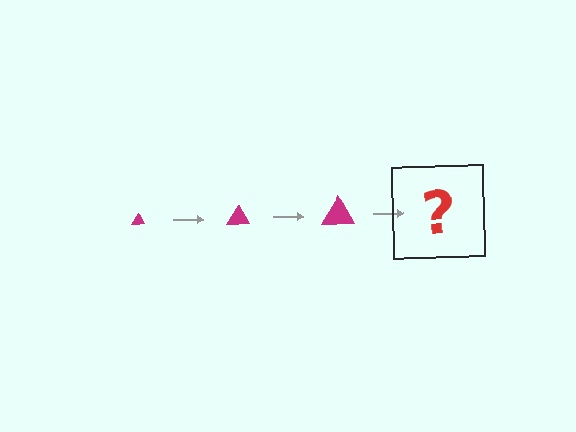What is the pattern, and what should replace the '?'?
The pattern is that the triangle gets progressively larger each step. The '?' should be a magenta triangle, larger than the previous one.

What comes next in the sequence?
The next element should be a magenta triangle, larger than the previous one.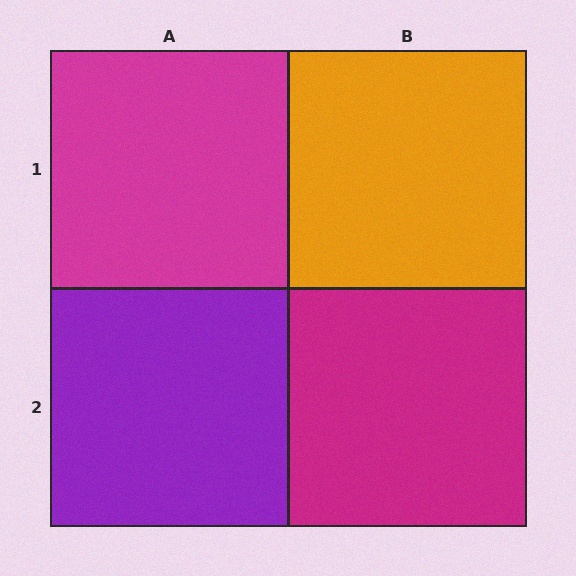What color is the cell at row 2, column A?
Purple.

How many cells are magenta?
2 cells are magenta.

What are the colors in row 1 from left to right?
Magenta, orange.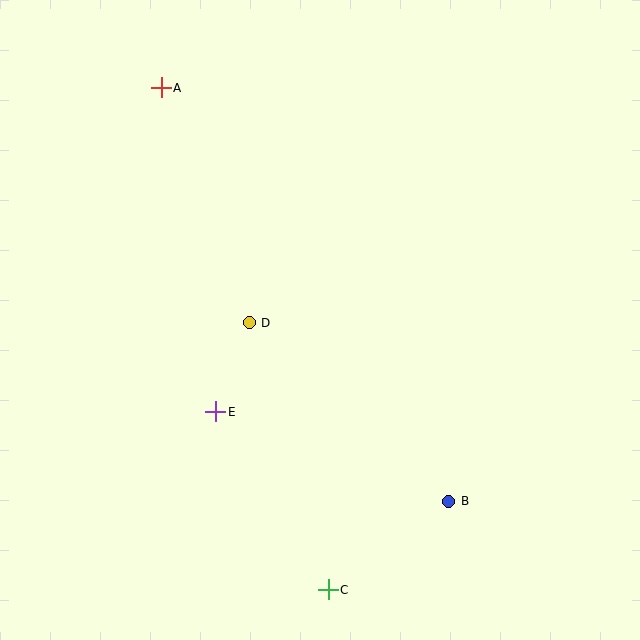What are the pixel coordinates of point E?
Point E is at (216, 412).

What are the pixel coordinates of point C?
Point C is at (328, 590).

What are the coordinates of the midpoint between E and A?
The midpoint between E and A is at (189, 250).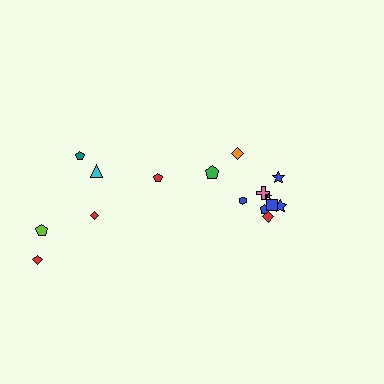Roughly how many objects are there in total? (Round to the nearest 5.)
Roughly 15 objects in total.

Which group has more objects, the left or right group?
The right group.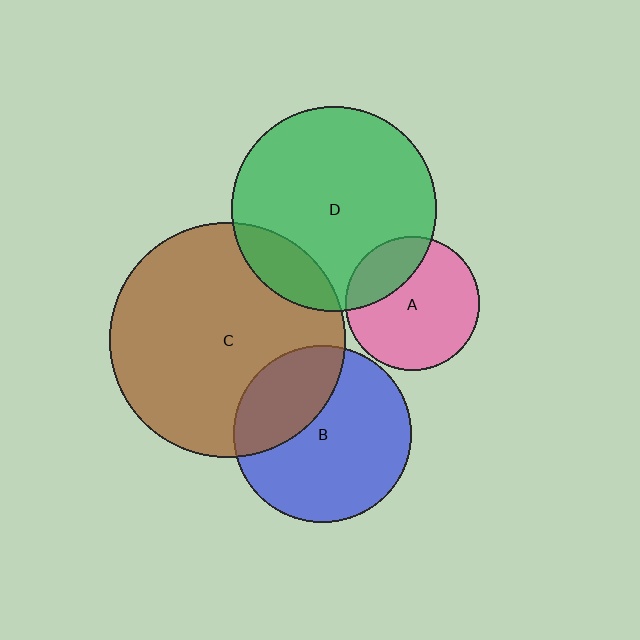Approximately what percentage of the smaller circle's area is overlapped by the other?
Approximately 25%.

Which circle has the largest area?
Circle C (brown).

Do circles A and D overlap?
Yes.